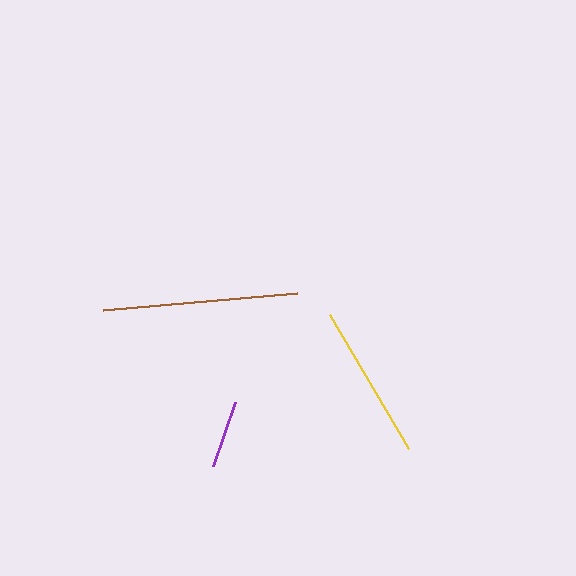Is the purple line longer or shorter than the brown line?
The brown line is longer than the purple line.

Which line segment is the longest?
The brown line is the longest at approximately 195 pixels.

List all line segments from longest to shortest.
From longest to shortest: brown, yellow, purple.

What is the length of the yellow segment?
The yellow segment is approximately 155 pixels long.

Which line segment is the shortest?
The purple line is the shortest at approximately 68 pixels.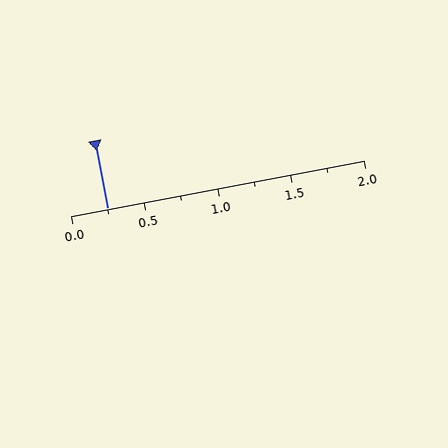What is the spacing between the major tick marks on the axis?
The major ticks are spaced 0.5 apart.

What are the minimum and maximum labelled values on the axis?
The axis runs from 0.0 to 2.0.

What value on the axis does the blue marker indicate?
The marker indicates approximately 0.25.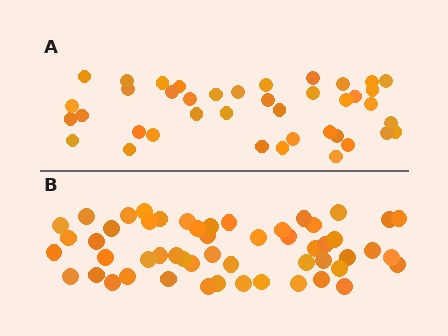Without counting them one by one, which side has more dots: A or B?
Region B (the bottom region) has more dots.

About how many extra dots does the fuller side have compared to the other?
Region B has approximately 15 more dots than region A.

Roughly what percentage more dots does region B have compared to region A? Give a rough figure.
About 30% more.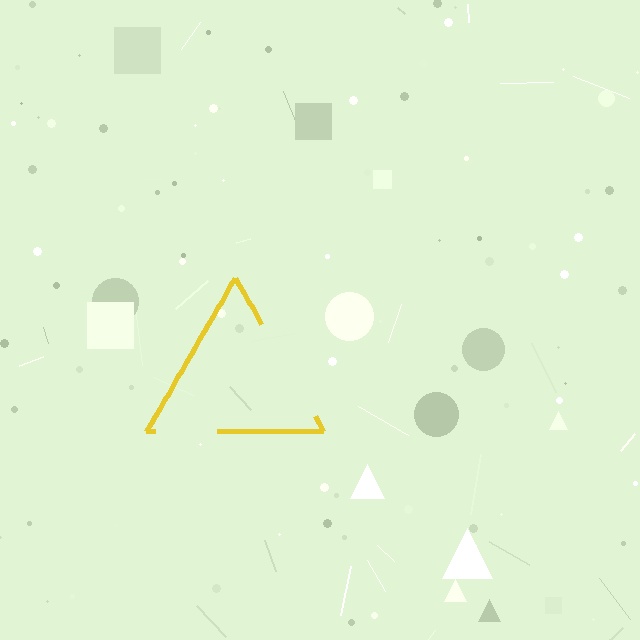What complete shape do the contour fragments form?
The contour fragments form a triangle.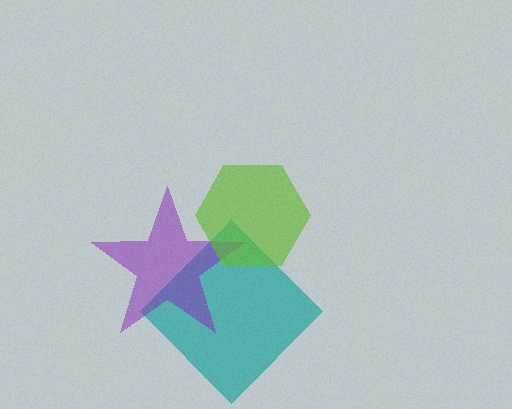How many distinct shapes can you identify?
There are 3 distinct shapes: a teal diamond, a purple star, a lime hexagon.